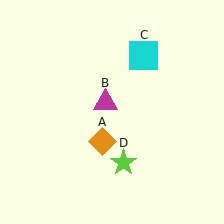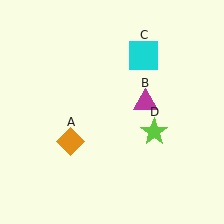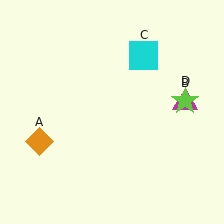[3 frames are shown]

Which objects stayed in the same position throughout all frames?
Cyan square (object C) remained stationary.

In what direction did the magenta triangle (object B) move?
The magenta triangle (object B) moved right.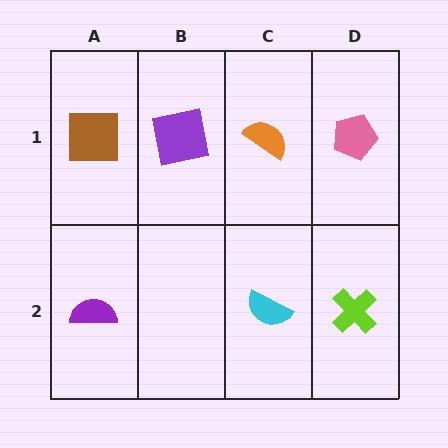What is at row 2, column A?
A purple semicircle.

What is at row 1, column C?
An orange semicircle.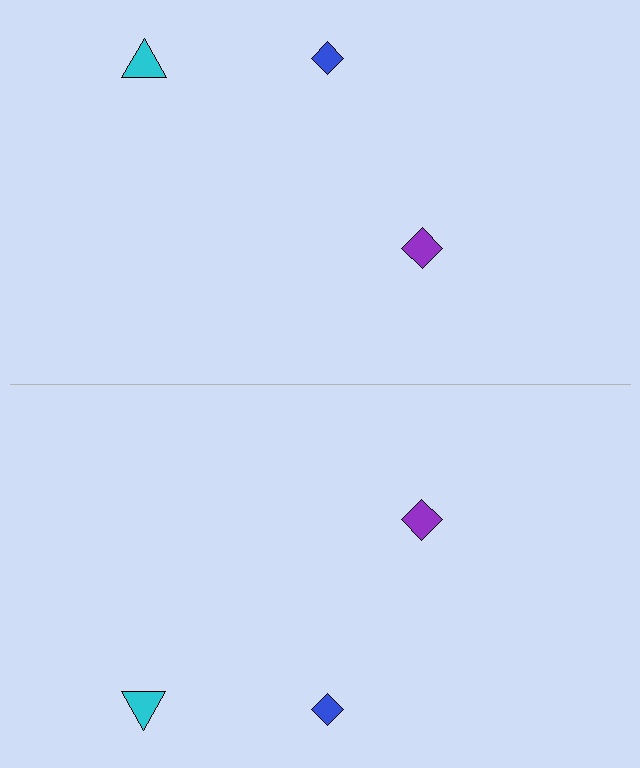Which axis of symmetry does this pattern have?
The pattern has a horizontal axis of symmetry running through the center of the image.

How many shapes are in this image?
There are 6 shapes in this image.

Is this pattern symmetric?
Yes, this pattern has bilateral (reflection) symmetry.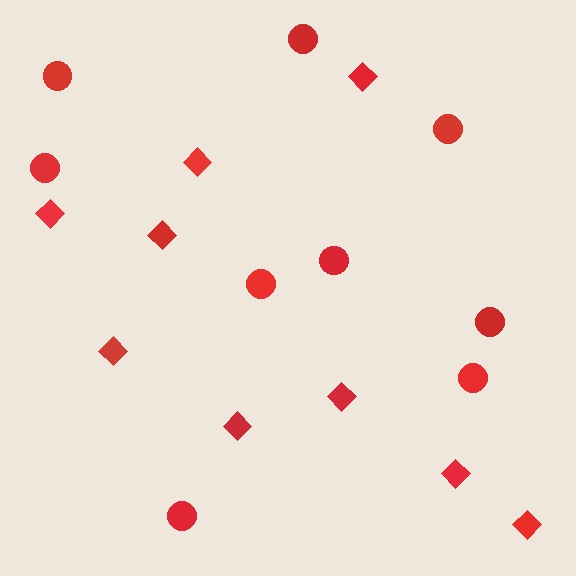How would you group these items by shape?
There are 2 groups: one group of circles (9) and one group of diamonds (9).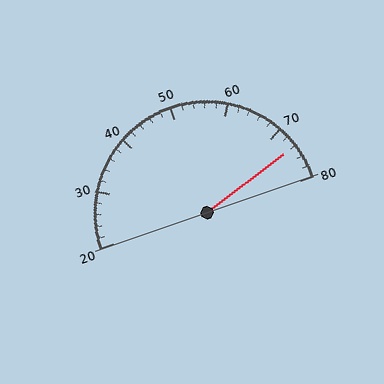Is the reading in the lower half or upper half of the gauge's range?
The reading is in the upper half of the range (20 to 80).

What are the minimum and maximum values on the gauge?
The gauge ranges from 20 to 80.